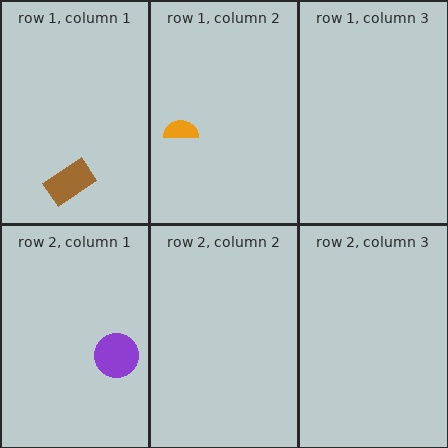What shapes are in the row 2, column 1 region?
The purple circle.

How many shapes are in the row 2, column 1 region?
1.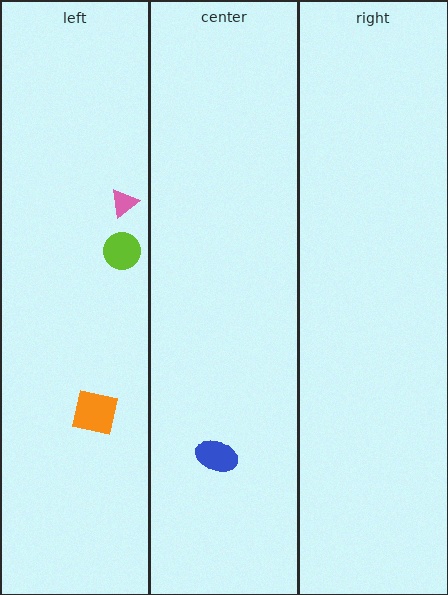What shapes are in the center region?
The blue ellipse.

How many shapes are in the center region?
1.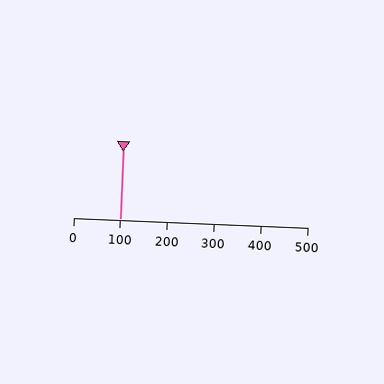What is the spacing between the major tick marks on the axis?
The major ticks are spaced 100 apart.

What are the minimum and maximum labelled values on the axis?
The axis runs from 0 to 500.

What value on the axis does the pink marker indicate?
The marker indicates approximately 100.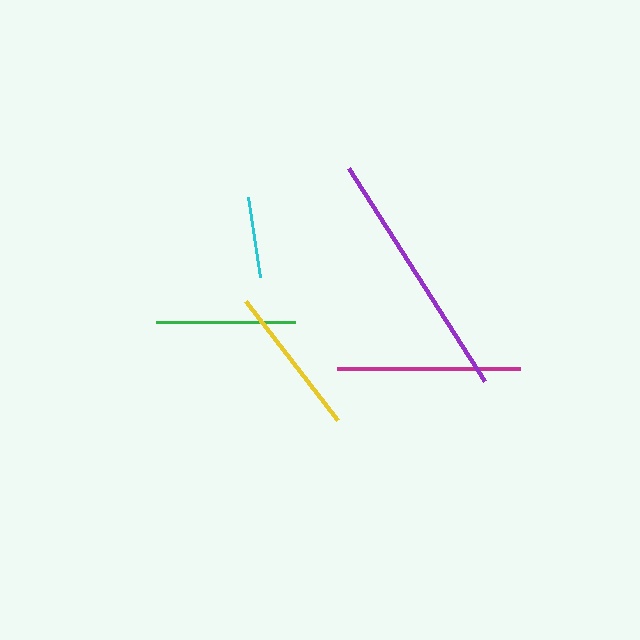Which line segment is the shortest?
The cyan line is the shortest at approximately 82 pixels.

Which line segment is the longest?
The purple line is the longest at approximately 253 pixels.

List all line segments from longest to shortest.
From longest to shortest: purple, magenta, yellow, green, cyan.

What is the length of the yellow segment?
The yellow segment is approximately 151 pixels long.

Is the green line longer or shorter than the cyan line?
The green line is longer than the cyan line.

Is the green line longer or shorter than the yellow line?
The yellow line is longer than the green line.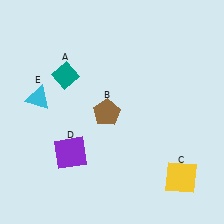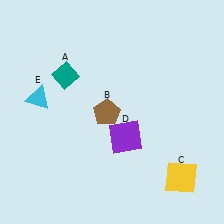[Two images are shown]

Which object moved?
The purple square (D) moved right.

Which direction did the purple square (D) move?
The purple square (D) moved right.